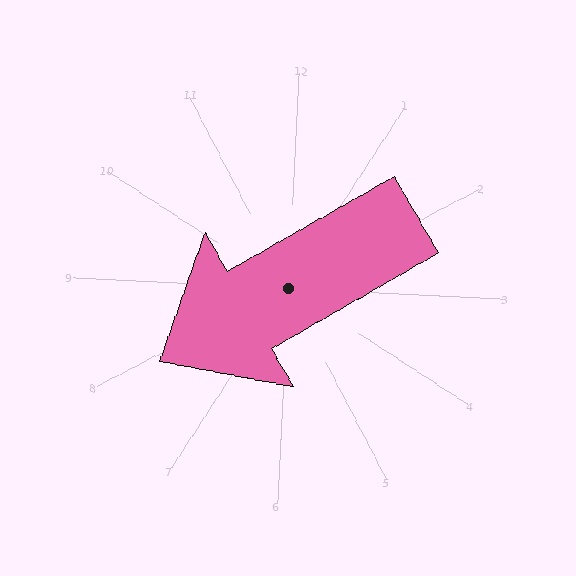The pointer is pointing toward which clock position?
Roughly 8 o'clock.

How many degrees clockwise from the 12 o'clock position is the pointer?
Approximately 238 degrees.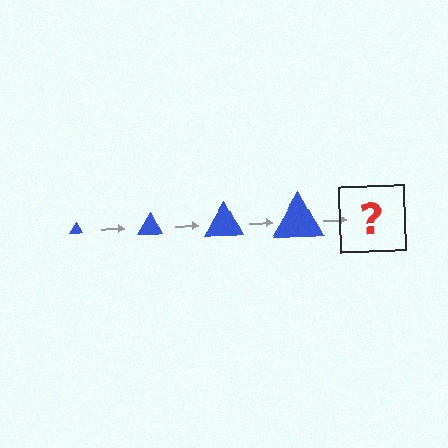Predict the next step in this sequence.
The next step is a blue triangle, larger than the previous one.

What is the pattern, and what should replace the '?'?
The pattern is that the triangle gets progressively larger each step. The '?' should be a blue triangle, larger than the previous one.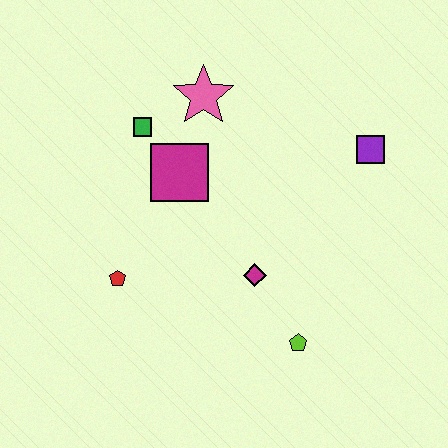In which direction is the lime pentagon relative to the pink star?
The lime pentagon is below the pink star.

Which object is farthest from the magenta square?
The lime pentagon is farthest from the magenta square.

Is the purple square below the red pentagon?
No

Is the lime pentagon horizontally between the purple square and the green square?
Yes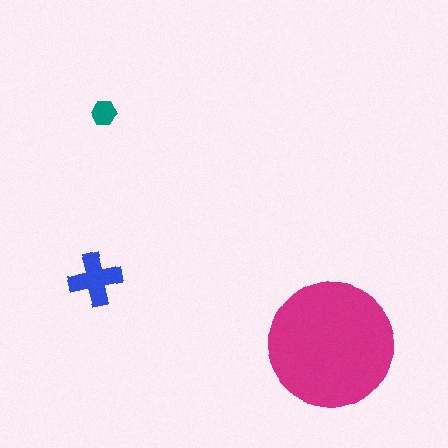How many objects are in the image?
There are 3 objects in the image.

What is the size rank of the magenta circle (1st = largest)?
1st.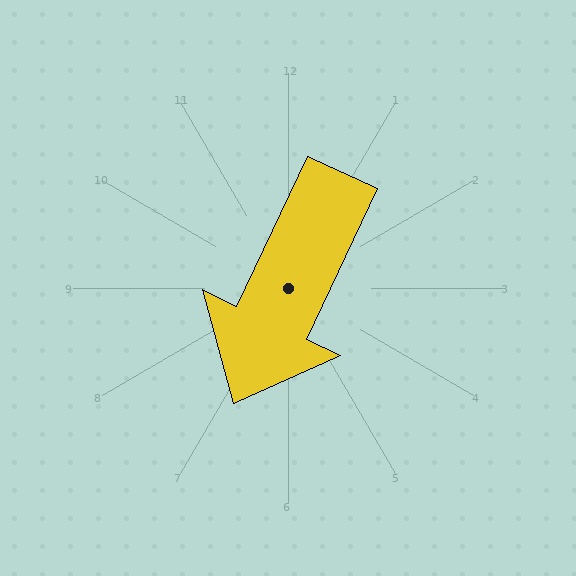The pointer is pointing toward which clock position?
Roughly 7 o'clock.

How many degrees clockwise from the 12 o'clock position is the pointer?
Approximately 205 degrees.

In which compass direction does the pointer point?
Southwest.